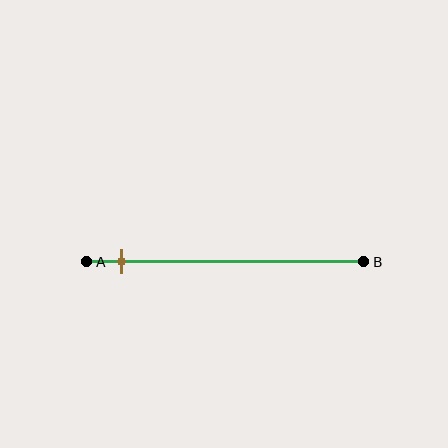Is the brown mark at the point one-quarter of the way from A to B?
No, the mark is at about 10% from A, not at the 25% one-quarter point.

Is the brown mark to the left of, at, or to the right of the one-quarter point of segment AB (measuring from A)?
The brown mark is to the left of the one-quarter point of segment AB.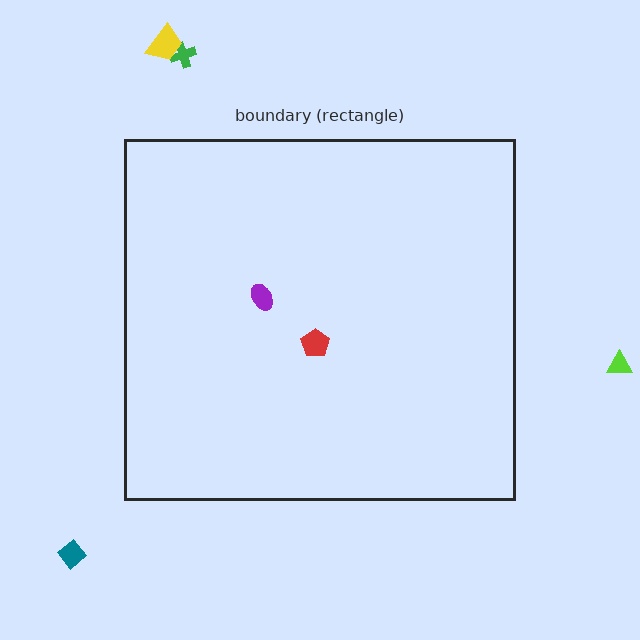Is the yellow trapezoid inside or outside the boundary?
Outside.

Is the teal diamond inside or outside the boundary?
Outside.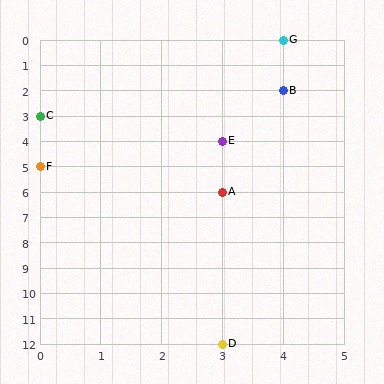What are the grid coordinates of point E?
Point E is at grid coordinates (3, 4).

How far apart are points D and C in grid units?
Points D and C are 3 columns and 9 rows apart (about 9.5 grid units diagonally).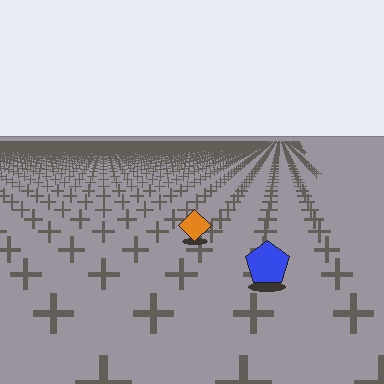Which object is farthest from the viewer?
The orange diamond is farthest from the viewer. It appears smaller and the ground texture around it is denser.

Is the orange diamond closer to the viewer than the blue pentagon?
No. The blue pentagon is closer — you can tell from the texture gradient: the ground texture is coarser near it.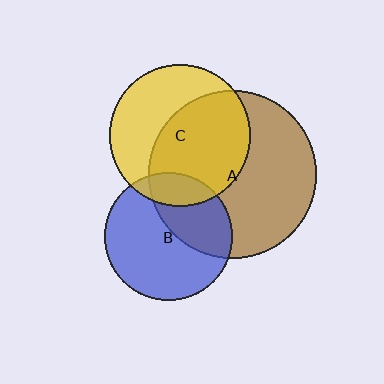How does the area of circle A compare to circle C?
Approximately 1.4 times.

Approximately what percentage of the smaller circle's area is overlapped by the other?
Approximately 15%.